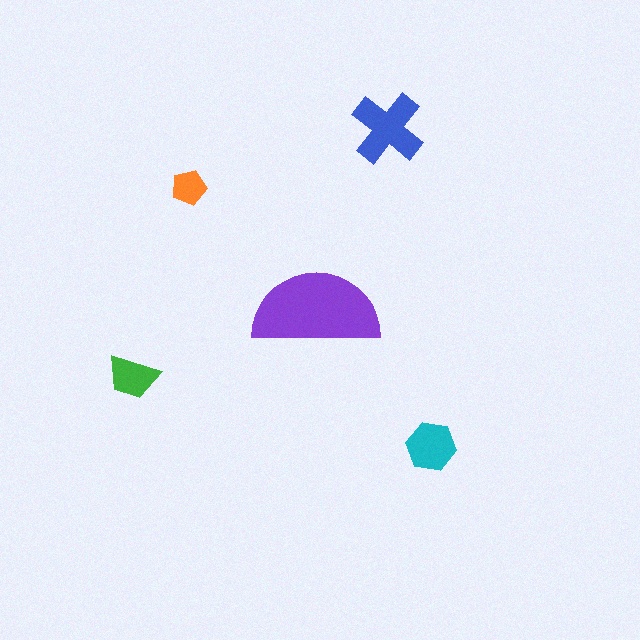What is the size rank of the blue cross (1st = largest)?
2nd.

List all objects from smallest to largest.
The orange pentagon, the green trapezoid, the cyan hexagon, the blue cross, the purple semicircle.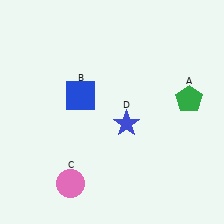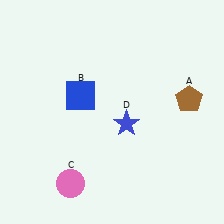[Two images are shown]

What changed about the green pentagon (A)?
In Image 1, A is green. In Image 2, it changed to brown.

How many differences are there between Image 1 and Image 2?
There is 1 difference between the two images.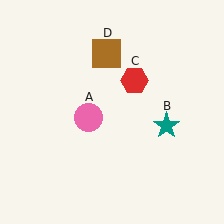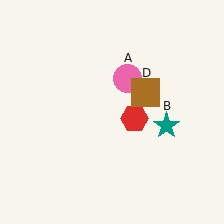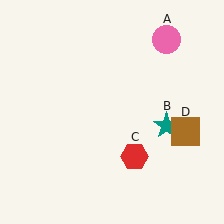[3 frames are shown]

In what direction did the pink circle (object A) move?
The pink circle (object A) moved up and to the right.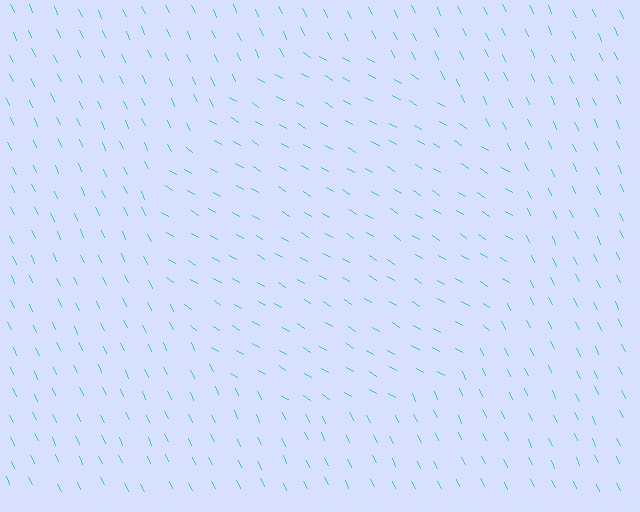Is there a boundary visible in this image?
Yes, there is a texture boundary formed by a change in line orientation.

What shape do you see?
I see a circle.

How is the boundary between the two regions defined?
The boundary is defined purely by a change in line orientation (approximately 33 degrees difference). All lines are the same color and thickness.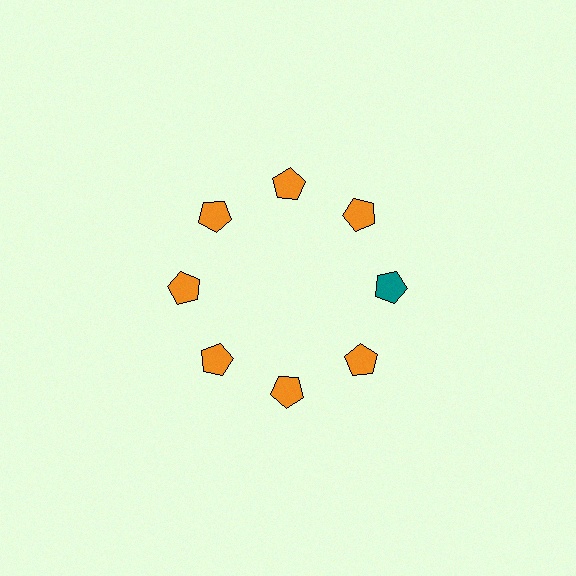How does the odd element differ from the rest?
It has a different color: teal instead of orange.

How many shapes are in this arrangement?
There are 8 shapes arranged in a ring pattern.